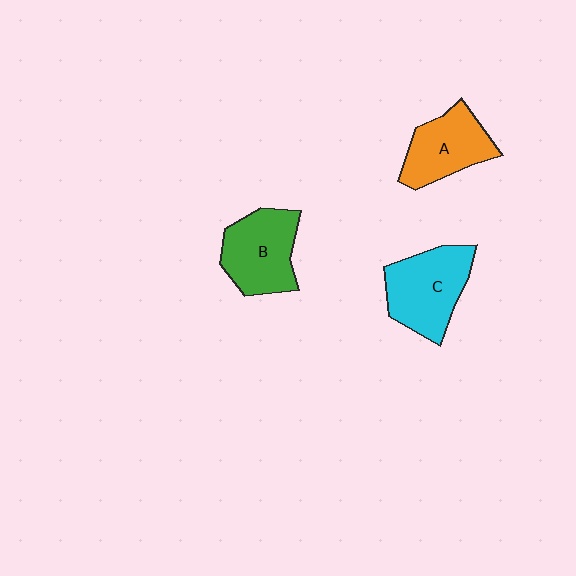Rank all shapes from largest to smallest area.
From largest to smallest: C (cyan), B (green), A (orange).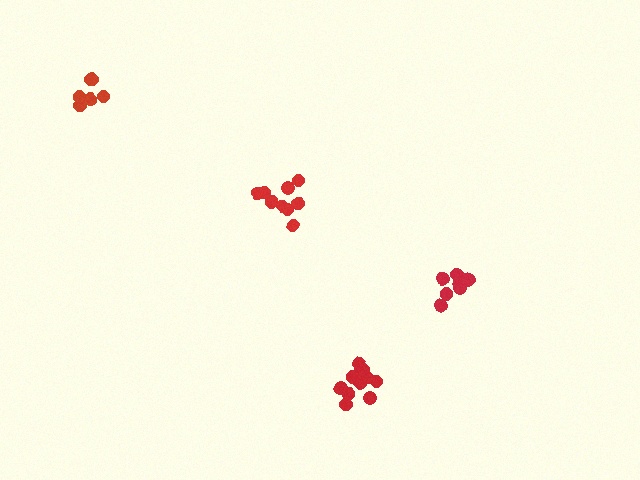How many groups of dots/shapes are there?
There are 4 groups.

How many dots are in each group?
Group 1: 6 dots, Group 2: 11 dots, Group 3: 8 dots, Group 4: 9 dots (34 total).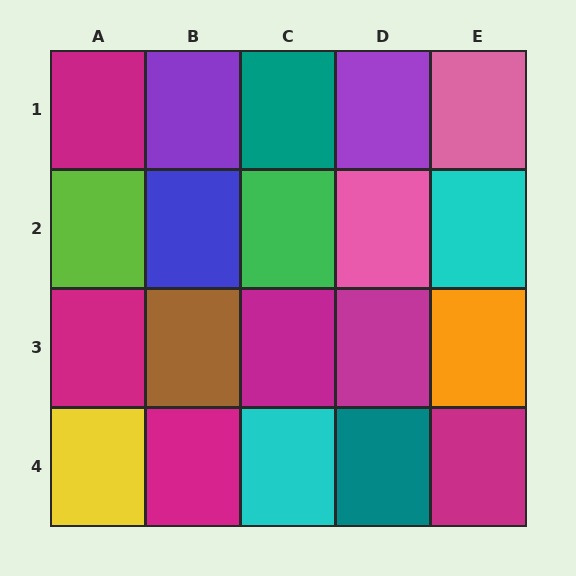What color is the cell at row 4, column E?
Magenta.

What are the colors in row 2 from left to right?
Lime, blue, green, pink, cyan.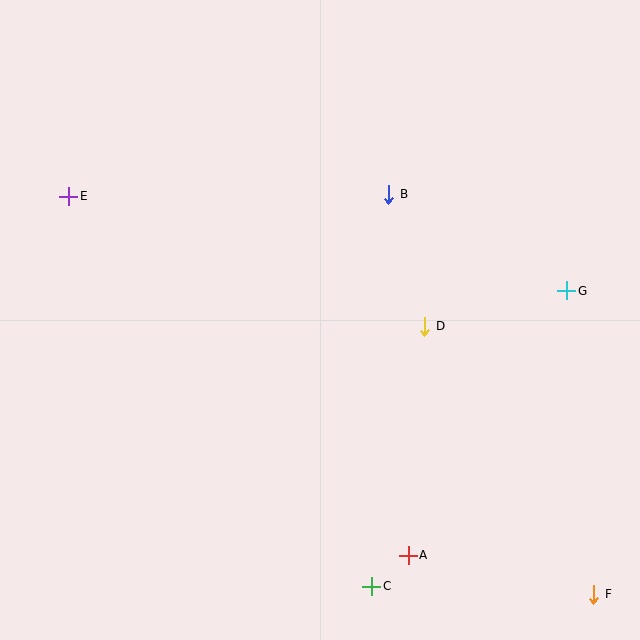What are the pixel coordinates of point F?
Point F is at (594, 594).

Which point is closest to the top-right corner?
Point G is closest to the top-right corner.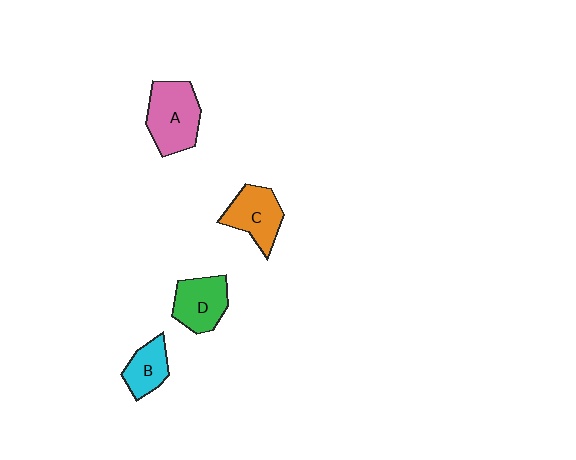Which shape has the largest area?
Shape A (pink).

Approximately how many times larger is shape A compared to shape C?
Approximately 1.3 times.